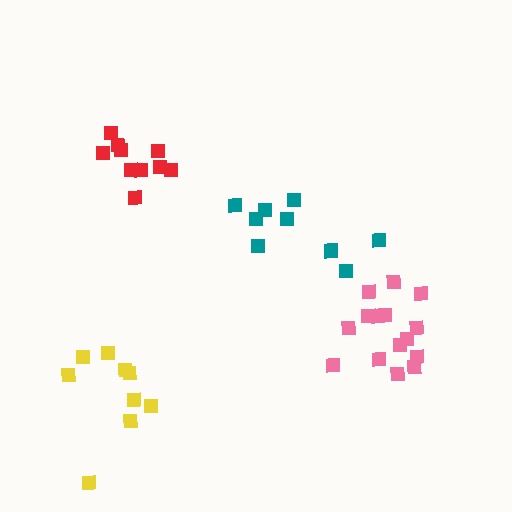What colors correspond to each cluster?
The clusters are colored: pink, red, yellow, teal.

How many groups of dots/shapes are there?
There are 4 groups.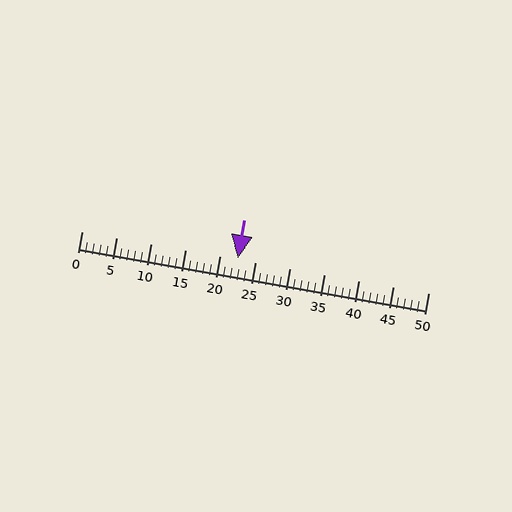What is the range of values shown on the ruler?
The ruler shows values from 0 to 50.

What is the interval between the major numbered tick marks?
The major tick marks are spaced 5 units apart.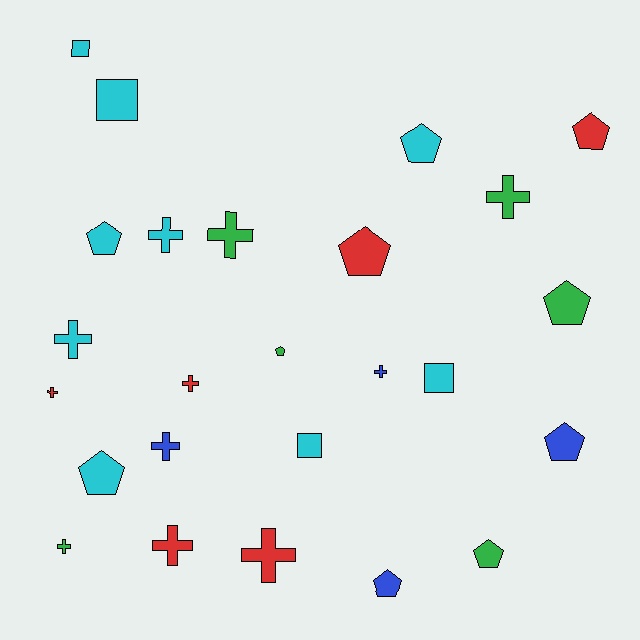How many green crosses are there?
There are 3 green crosses.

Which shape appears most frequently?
Cross, with 11 objects.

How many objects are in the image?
There are 25 objects.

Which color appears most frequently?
Cyan, with 9 objects.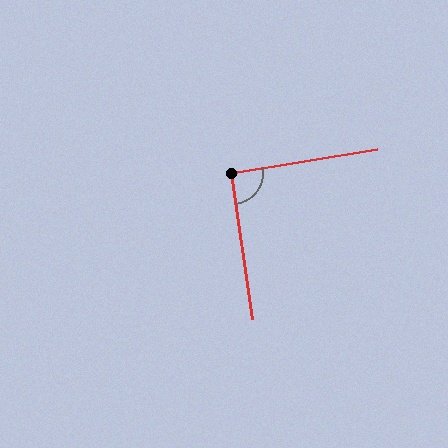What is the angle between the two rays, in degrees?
Approximately 91 degrees.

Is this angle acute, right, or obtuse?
It is approximately a right angle.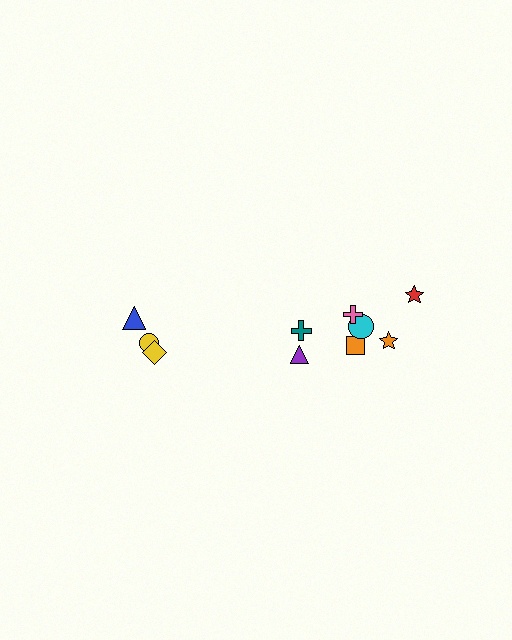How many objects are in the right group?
There are 7 objects.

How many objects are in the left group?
There are 3 objects.